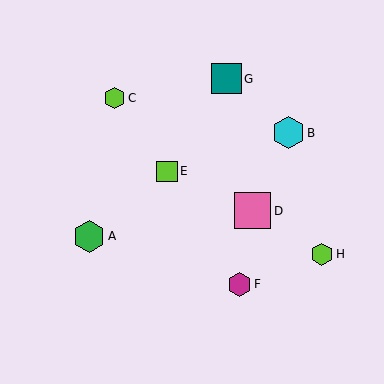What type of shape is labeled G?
Shape G is a teal square.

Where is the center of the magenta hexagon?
The center of the magenta hexagon is at (239, 284).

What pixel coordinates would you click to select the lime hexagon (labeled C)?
Click at (115, 98) to select the lime hexagon C.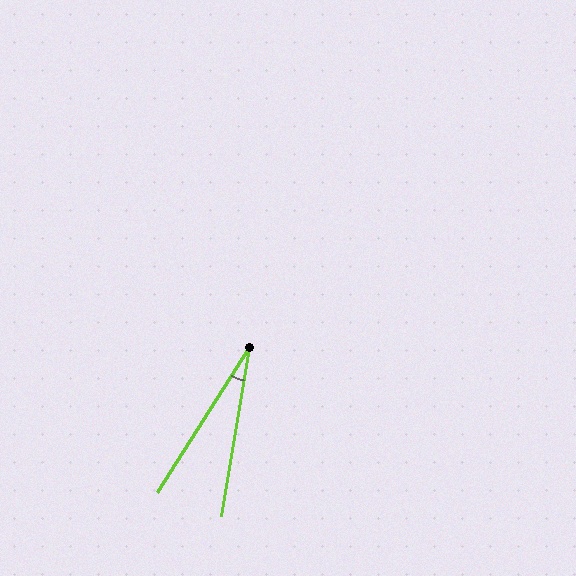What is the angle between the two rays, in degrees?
Approximately 23 degrees.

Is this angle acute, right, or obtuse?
It is acute.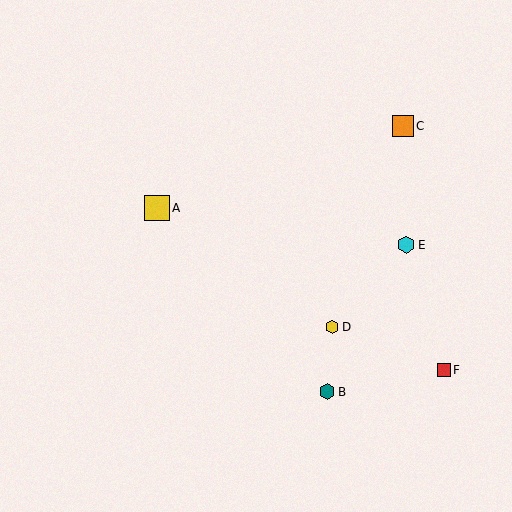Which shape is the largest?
The yellow square (labeled A) is the largest.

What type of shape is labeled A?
Shape A is a yellow square.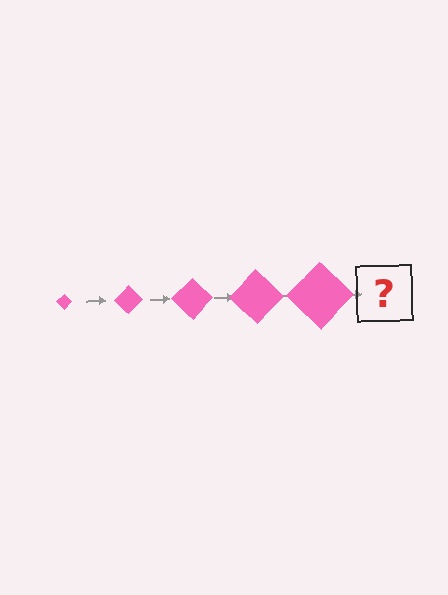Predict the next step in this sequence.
The next step is a pink diamond, larger than the previous one.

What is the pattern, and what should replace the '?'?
The pattern is that the diamond gets progressively larger each step. The '?' should be a pink diamond, larger than the previous one.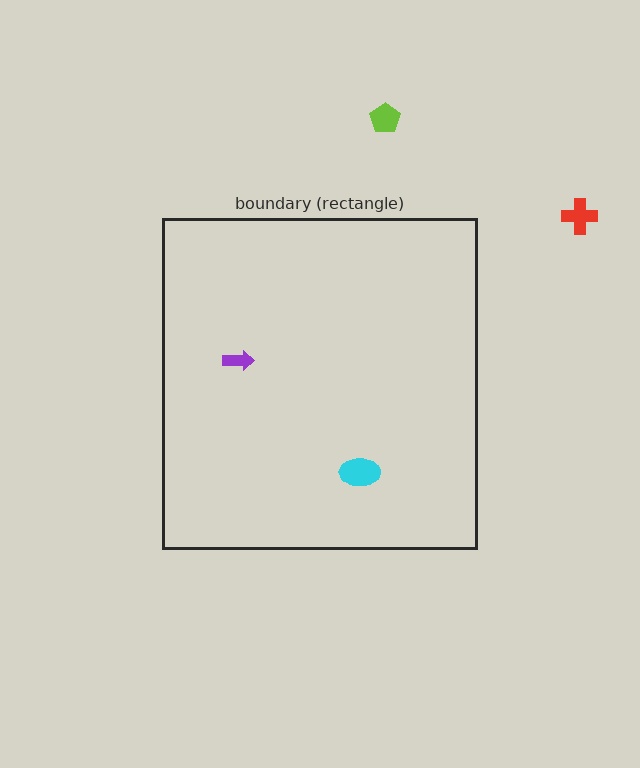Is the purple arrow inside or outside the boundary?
Inside.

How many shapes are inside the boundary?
2 inside, 2 outside.